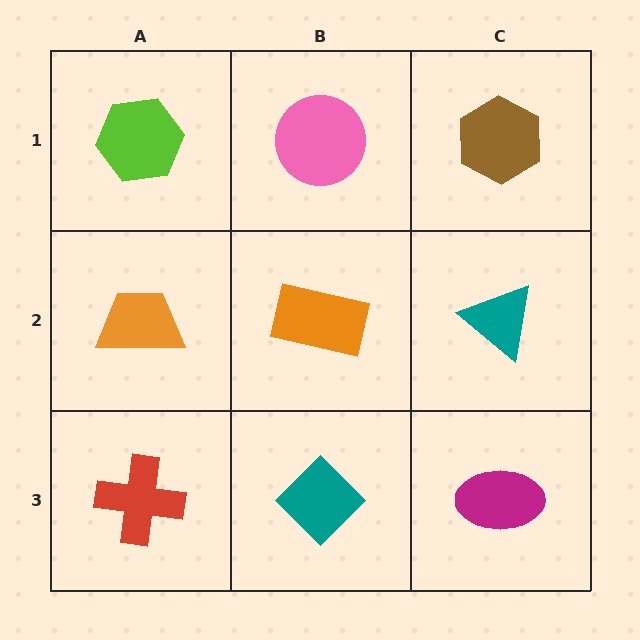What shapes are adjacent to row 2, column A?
A lime hexagon (row 1, column A), a red cross (row 3, column A), an orange rectangle (row 2, column B).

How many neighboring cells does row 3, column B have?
3.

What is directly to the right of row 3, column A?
A teal diamond.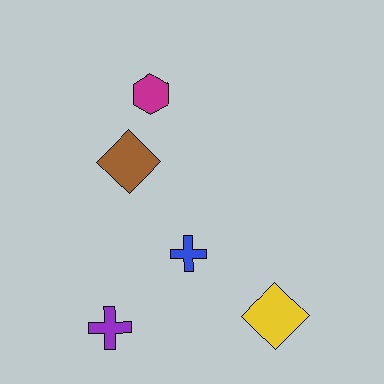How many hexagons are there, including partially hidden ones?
There is 1 hexagon.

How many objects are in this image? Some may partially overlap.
There are 5 objects.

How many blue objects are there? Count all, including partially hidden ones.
There is 1 blue object.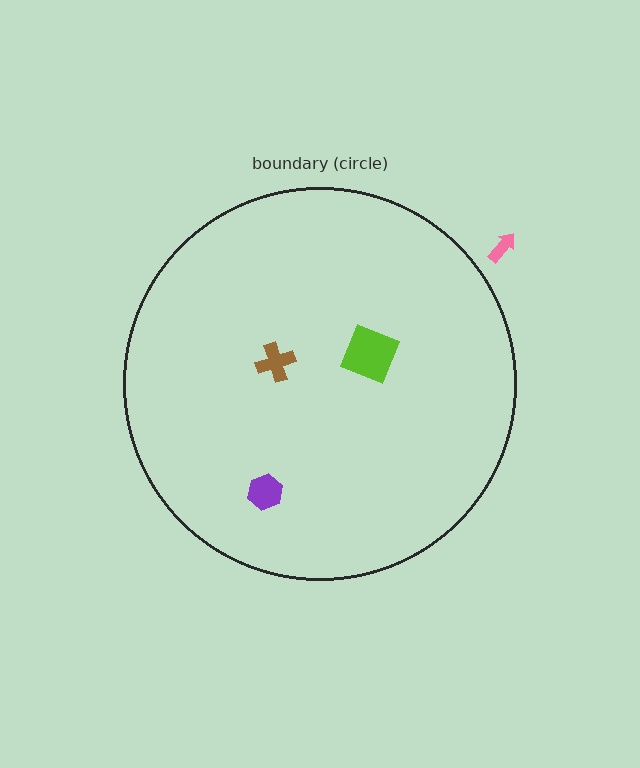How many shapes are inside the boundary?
3 inside, 1 outside.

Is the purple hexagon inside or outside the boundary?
Inside.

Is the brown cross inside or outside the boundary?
Inside.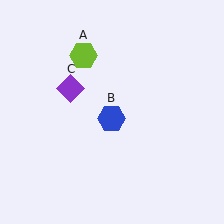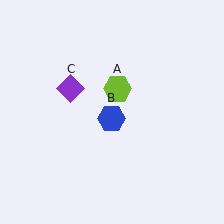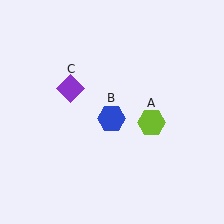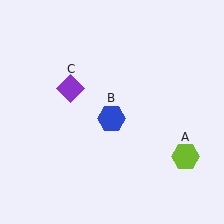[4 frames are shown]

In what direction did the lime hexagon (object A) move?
The lime hexagon (object A) moved down and to the right.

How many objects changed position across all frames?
1 object changed position: lime hexagon (object A).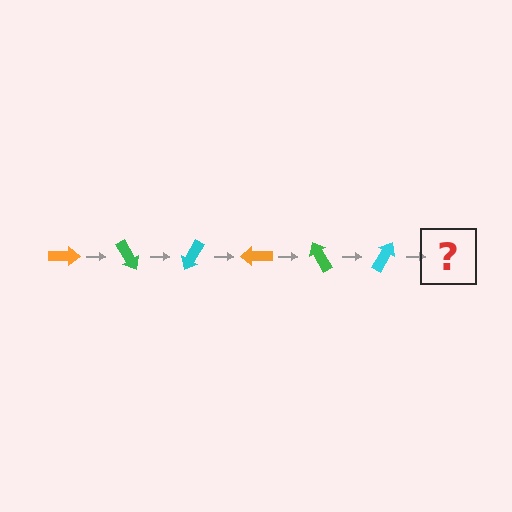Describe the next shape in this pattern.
It should be an orange arrow, rotated 360 degrees from the start.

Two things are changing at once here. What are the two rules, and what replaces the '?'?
The two rules are that it rotates 60 degrees each step and the color cycles through orange, green, and cyan. The '?' should be an orange arrow, rotated 360 degrees from the start.